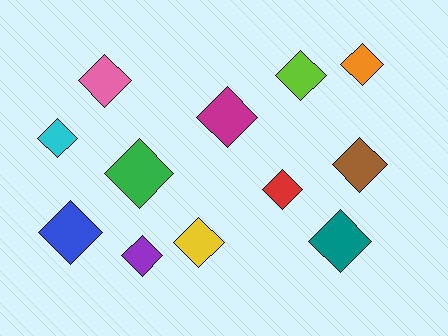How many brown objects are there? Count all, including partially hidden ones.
There is 1 brown object.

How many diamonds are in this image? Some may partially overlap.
There are 12 diamonds.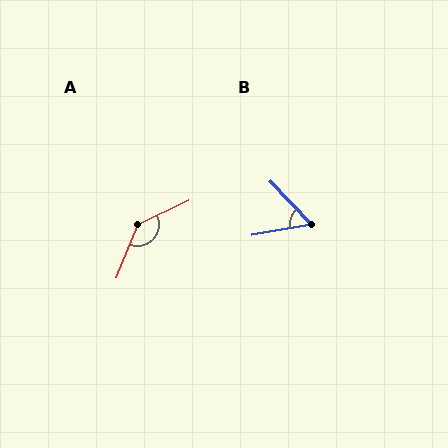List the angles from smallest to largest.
B (56°), A (138°).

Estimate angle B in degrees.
Approximately 56 degrees.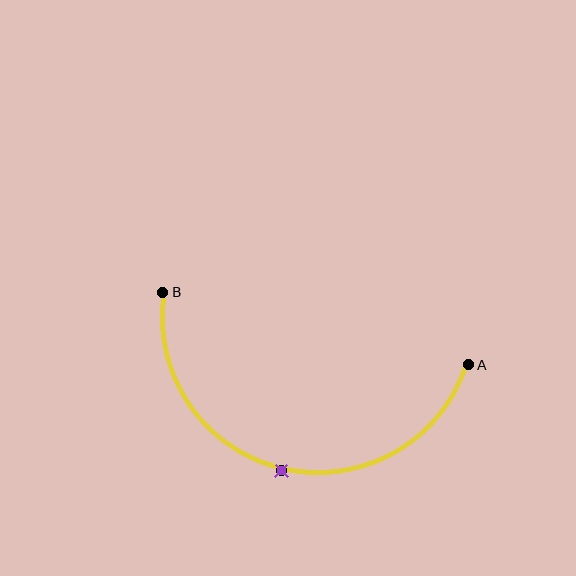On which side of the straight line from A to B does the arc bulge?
The arc bulges below the straight line connecting A and B.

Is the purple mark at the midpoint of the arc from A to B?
Yes. The purple mark lies on the arc at equal arc-length from both A and B — it is the arc midpoint.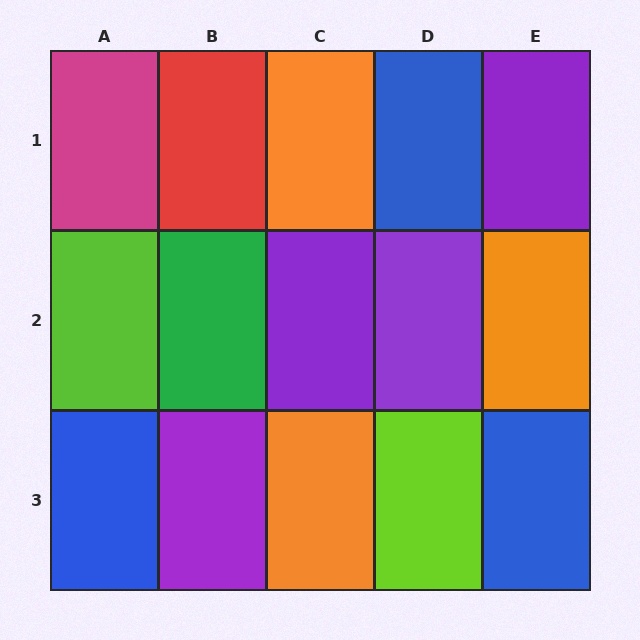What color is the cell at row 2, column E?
Orange.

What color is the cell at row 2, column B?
Green.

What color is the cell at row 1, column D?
Blue.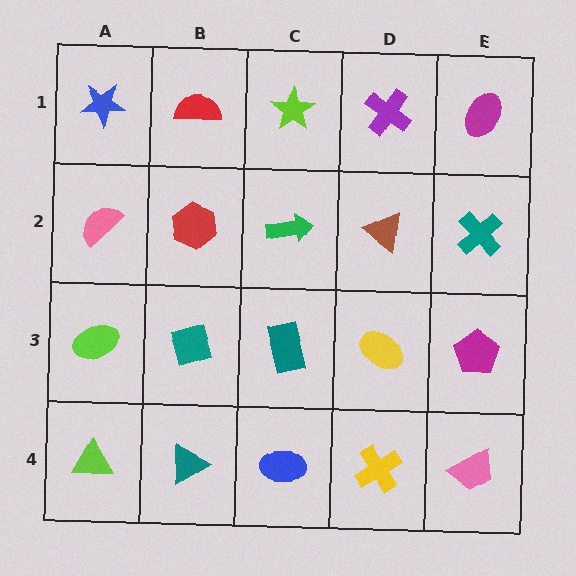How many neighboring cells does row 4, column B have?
3.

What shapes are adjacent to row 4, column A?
A lime ellipse (row 3, column A), a teal triangle (row 4, column B).